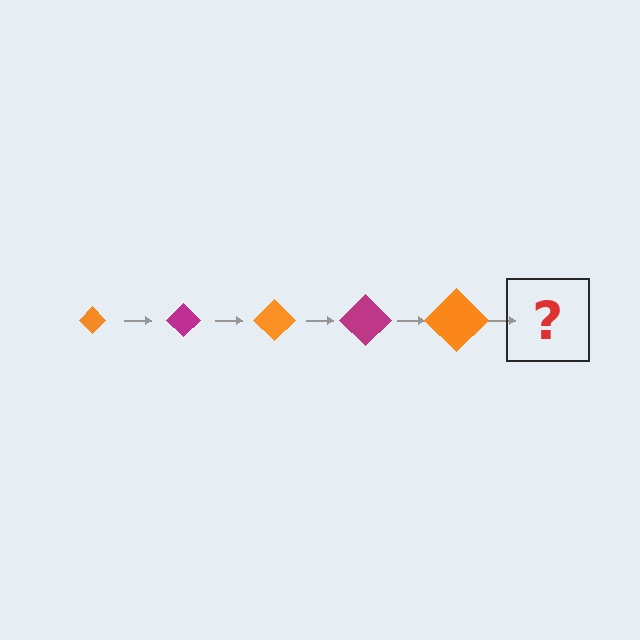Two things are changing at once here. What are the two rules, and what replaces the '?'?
The two rules are that the diamond grows larger each step and the color cycles through orange and magenta. The '?' should be a magenta diamond, larger than the previous one.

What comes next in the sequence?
The next element should be a magenta diamond, larger than the previous one.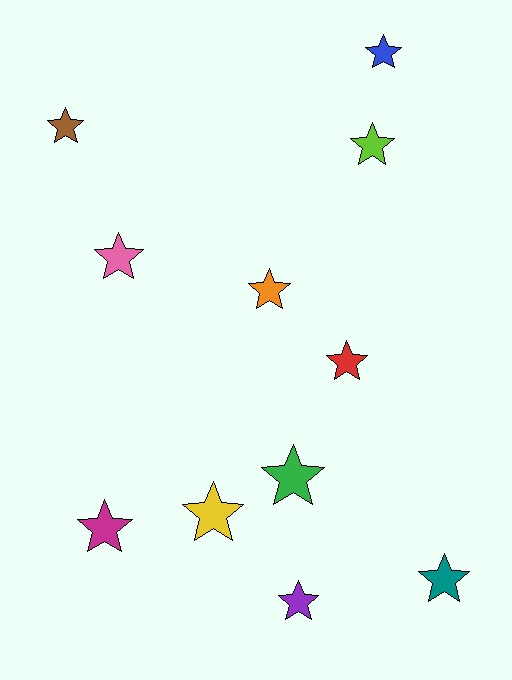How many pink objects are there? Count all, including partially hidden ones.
There is 1 pink object.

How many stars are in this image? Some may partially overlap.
There are 11 stars.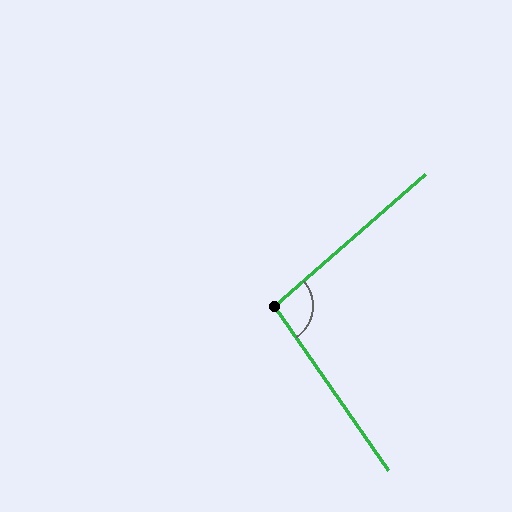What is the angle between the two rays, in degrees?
Approximately 96 degrees.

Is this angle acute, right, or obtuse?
It is obtuse.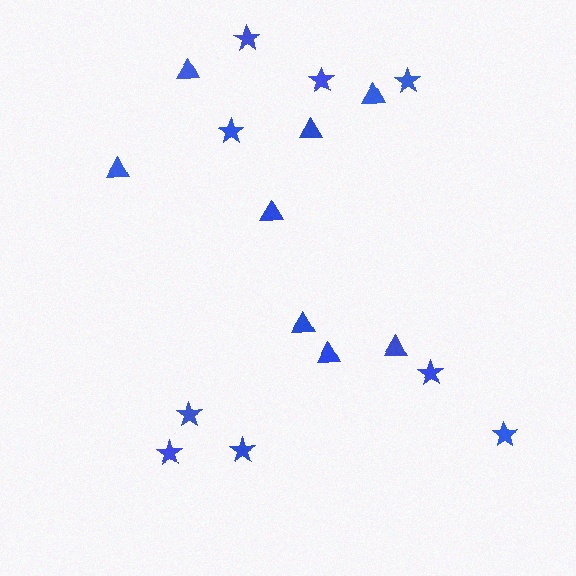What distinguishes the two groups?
There are 2 groups: one group of stars (9) and one group of triangles (8).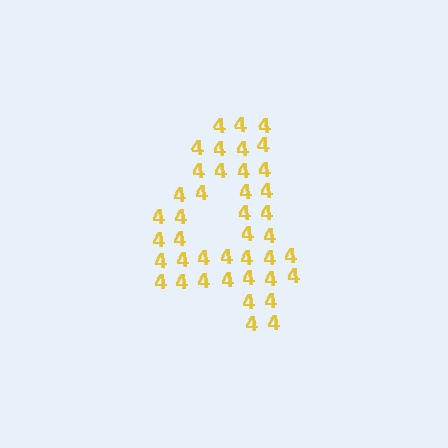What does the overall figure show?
The overall figure shows the digit 4.